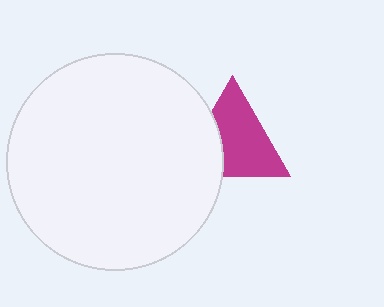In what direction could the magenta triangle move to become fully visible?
The magenta triangle could move right. That would shift it out from behind the white circle entirely.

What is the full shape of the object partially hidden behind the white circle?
The partially hidden object is a magenta triangle.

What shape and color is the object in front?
The object in front is a white circle.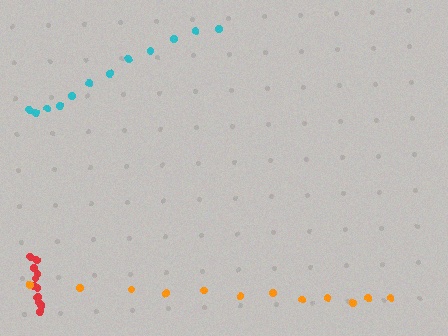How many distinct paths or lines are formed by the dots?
There are 3 distinct paths.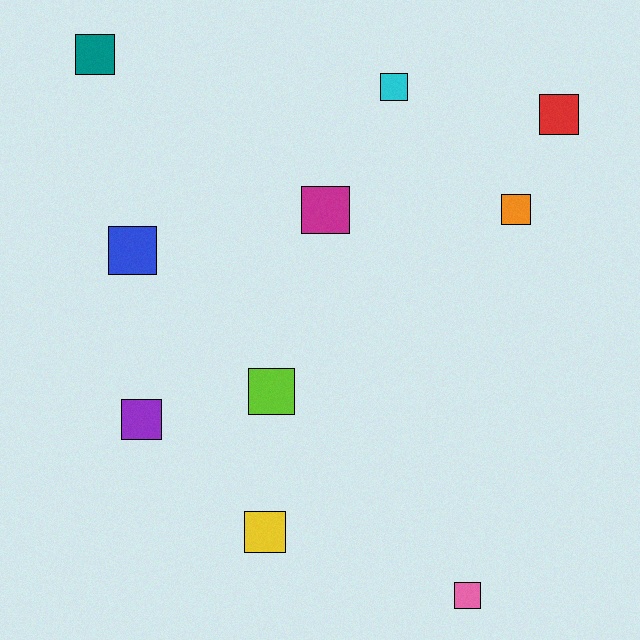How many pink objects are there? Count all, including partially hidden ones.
There is 1 pink object.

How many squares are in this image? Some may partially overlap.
There are 10 squares.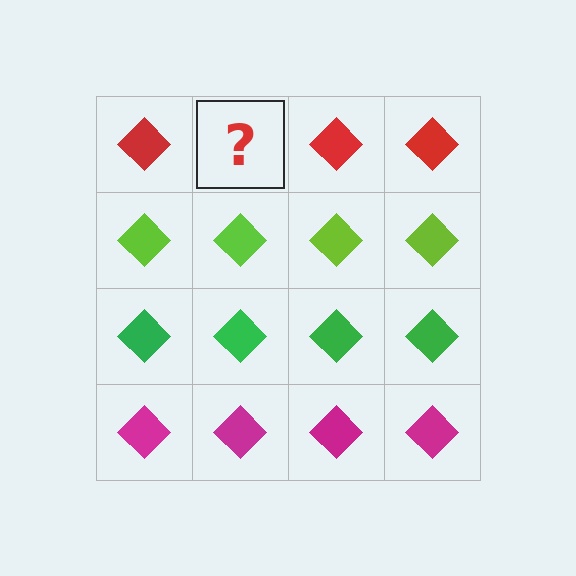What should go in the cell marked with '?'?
The missing cell should contain a red diamond.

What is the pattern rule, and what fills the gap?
The rule is that each row has a consistent color. The gap should be filled with a red diamond.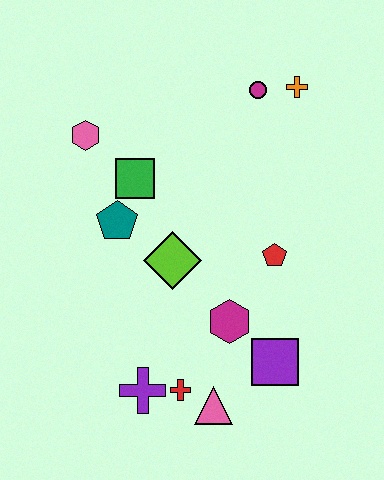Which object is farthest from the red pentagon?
The pink hexagon is farthest from the red pentagon.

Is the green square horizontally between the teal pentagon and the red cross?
Yes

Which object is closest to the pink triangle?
The red cross is closest to the pink triangle.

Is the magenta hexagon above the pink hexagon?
No